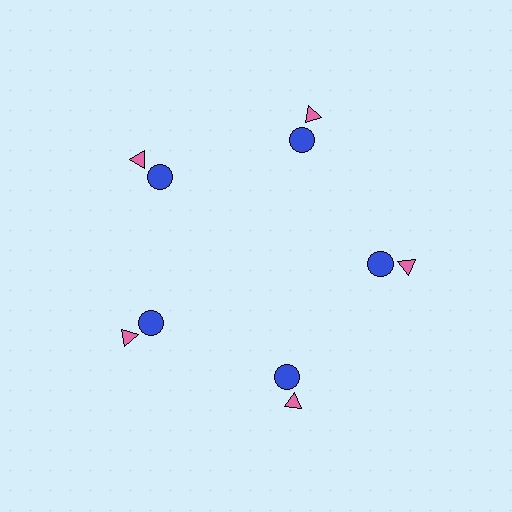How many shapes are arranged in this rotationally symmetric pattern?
There are 10 shapes, arranged in 5 groups of 2.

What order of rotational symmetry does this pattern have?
This pattern has 5-fold rotational symmetry.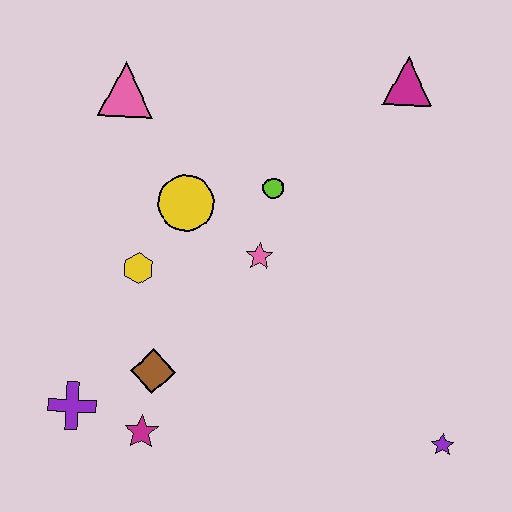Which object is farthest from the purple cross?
The magenta triangle is farthest from the purple cross.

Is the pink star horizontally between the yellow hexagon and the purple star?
Yes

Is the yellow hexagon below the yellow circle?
Yes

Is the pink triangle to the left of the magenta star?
Yes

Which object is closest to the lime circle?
The pink star is closest to the lime circle.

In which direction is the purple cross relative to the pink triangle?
The purple cross is below the pink triangle.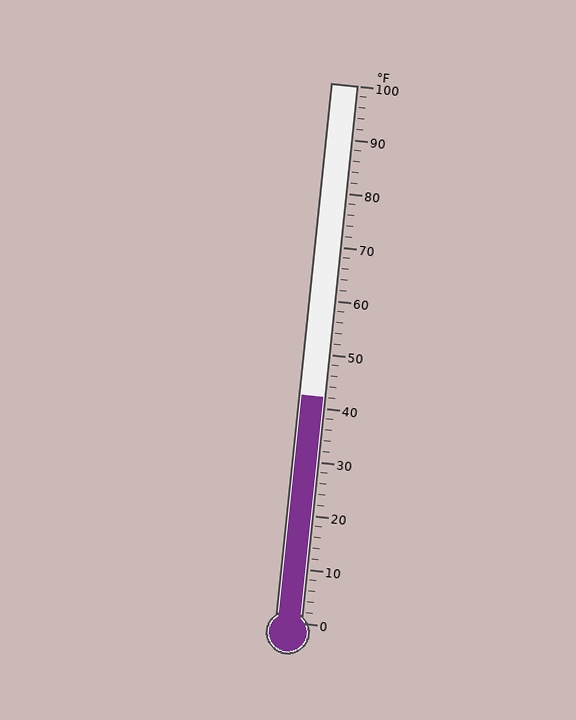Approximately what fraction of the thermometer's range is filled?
The thermometer is filled to approximately 40% of its range.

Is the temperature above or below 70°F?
The temperature is below 70°F.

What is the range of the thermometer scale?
The thermometer scale ranges from 0°F to 100°F.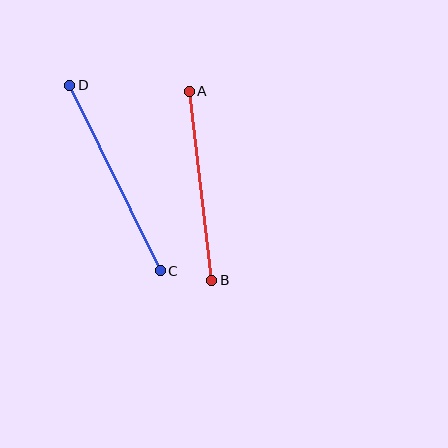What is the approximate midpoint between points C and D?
The midpoint is at approximately (115, 178) pixels.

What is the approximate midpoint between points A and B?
The midpoint is at approximately (200, 186) pixels.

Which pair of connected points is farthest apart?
Points C and D are farthest apart.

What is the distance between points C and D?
The distance is approximately 206 pixels.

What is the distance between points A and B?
The distance is approximately 190 pixels.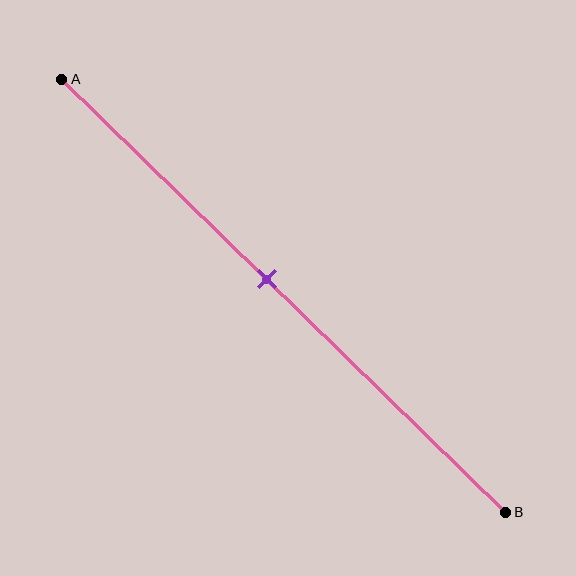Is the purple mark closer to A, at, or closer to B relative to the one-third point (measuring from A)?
The purple mark is closer to point B than the one-third point of segment AB.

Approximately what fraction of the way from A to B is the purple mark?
The purple mark is approximately 45% of the way from A to B.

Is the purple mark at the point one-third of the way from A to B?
No, the mark is at about 45% from A, not at the 33% one-third point.